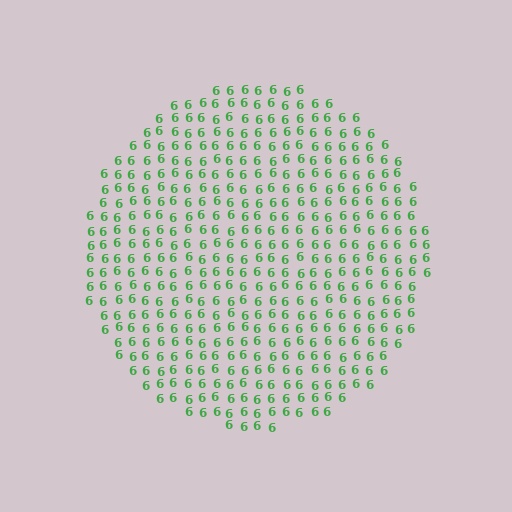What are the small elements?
The small elements are digit 6's.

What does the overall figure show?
The overall figure shows a circle.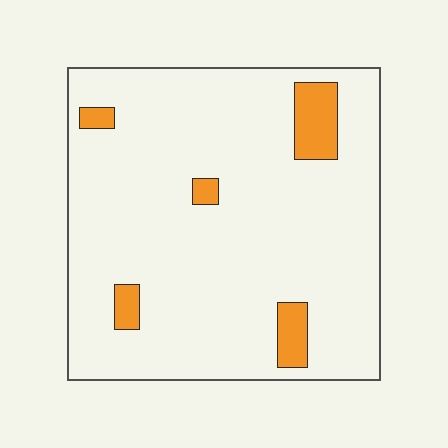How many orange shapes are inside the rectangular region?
5.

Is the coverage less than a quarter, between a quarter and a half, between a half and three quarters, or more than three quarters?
Less than a quarter.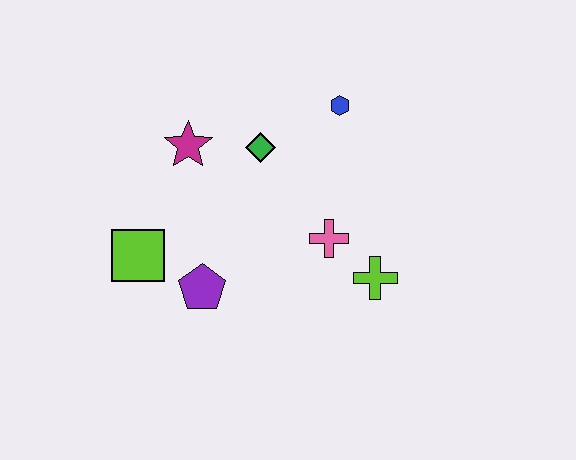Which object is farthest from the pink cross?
The lime square is farthest from the pink cross.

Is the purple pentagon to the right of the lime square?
Yes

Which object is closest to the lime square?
The purple pentagon is closest to the lime square.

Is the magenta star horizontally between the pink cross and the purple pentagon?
No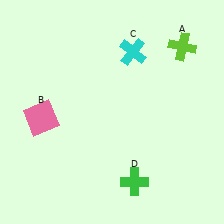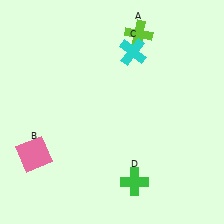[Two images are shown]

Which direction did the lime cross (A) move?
The lime cross (A) moved left.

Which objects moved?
The objects that moved are: the lime cross (A), the pink square (B).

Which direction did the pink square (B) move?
The pink square (B) moved down.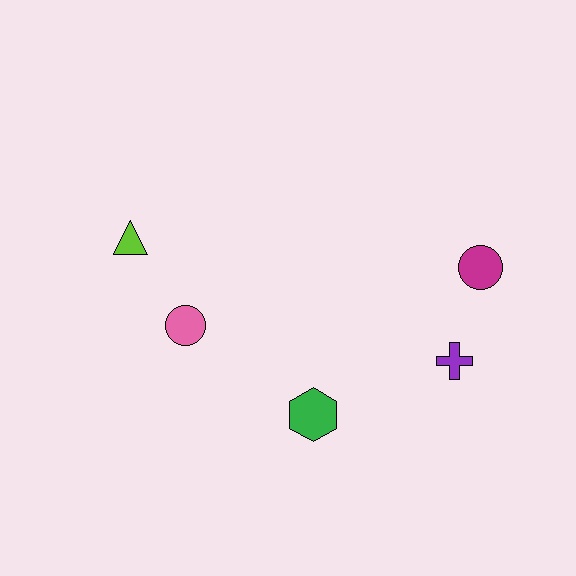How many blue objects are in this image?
There are no blue objects.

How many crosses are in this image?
There is 1 cross.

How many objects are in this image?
There are 5 objects.